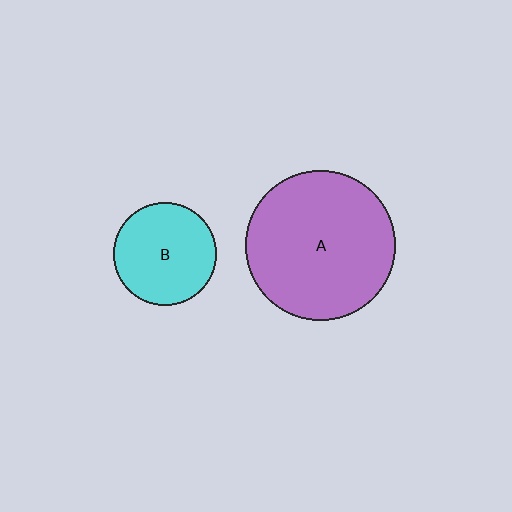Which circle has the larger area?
Circle A (purple).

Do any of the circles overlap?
No, none of the circles overlap.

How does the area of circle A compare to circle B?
Approximately 2.1 times.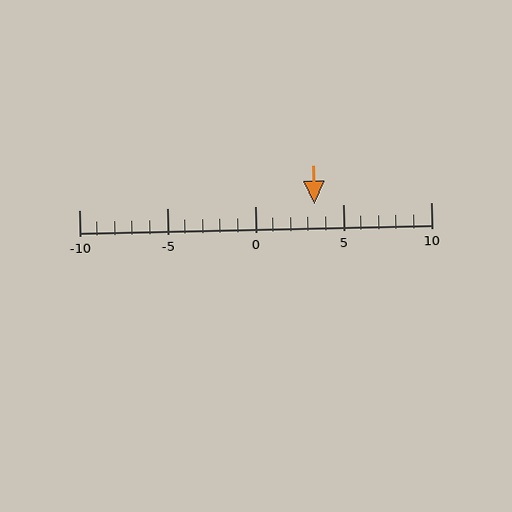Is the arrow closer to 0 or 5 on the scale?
The arrow is closer to 5.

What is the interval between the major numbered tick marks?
The major tick marks are spaced 5 units apart.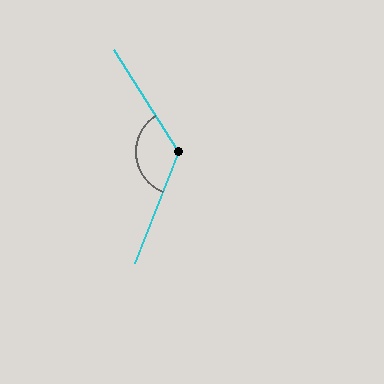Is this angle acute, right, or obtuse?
It is obtuse.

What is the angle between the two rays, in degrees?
Approximately 126 degrees.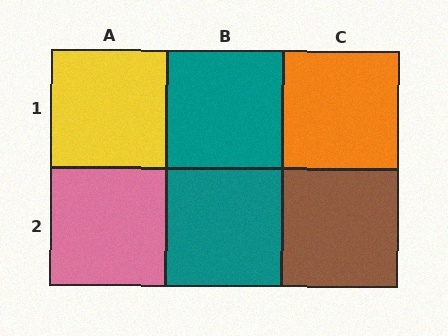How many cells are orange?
1 cell is orange.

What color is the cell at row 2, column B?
Teal.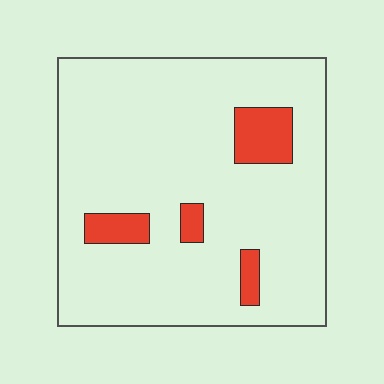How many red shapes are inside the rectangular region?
4.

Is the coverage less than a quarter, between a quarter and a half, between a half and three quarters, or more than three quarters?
Less than a quarter.